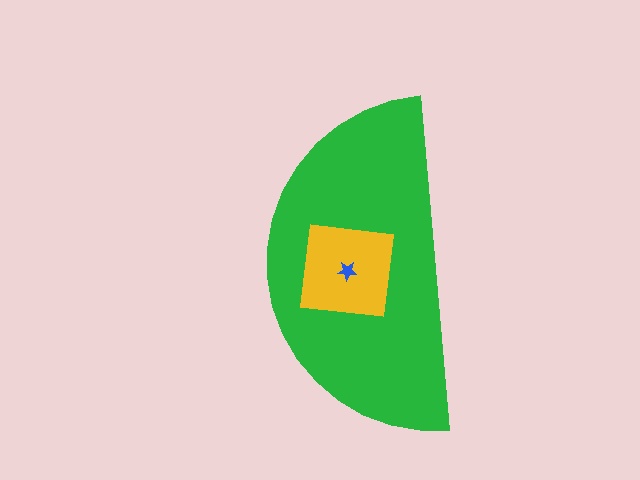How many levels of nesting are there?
3.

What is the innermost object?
The blue star.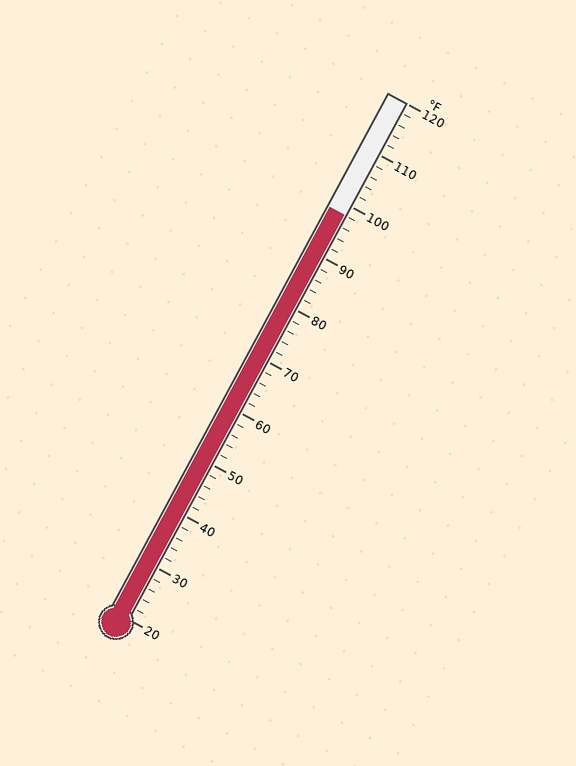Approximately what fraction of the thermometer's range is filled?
The thermometer is filled to approximately 80% of its range.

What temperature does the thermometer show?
The thermometer shows approximately 98°F.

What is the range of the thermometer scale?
The thermometer scale ranges from 20°F to 120°F.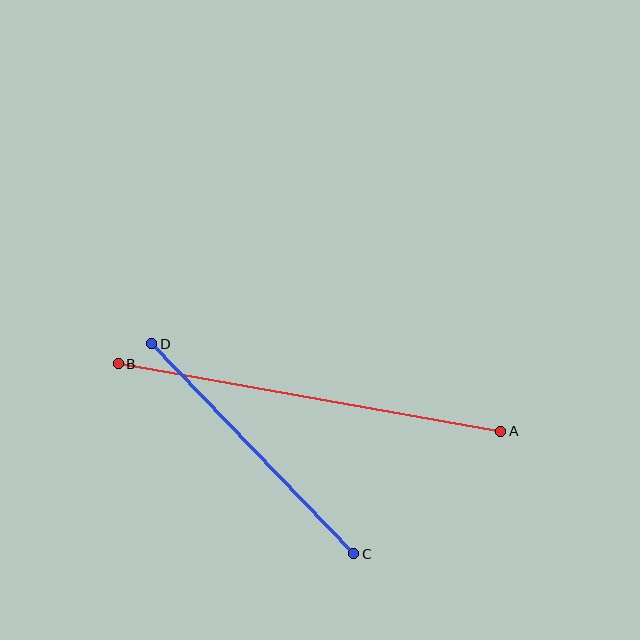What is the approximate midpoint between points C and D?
The midpoint is at approximately (253, 449) pixels.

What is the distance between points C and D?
The distance is approximately 291 pixels.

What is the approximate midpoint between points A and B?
The midpoint is at approximately (310, 398) pixels.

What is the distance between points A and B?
The distance is approximately 389 pixels.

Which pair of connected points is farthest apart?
Points A and B are farthest apart.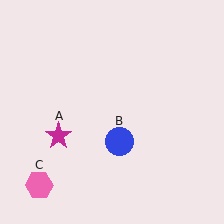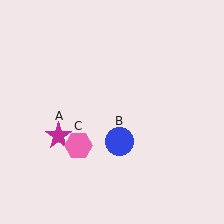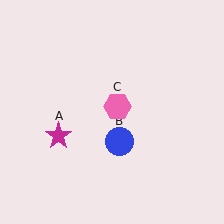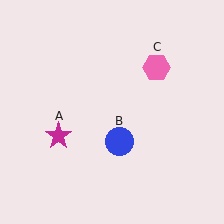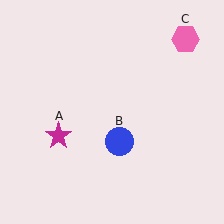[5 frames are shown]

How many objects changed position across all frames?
1 object changed position: pink hexagon (object C).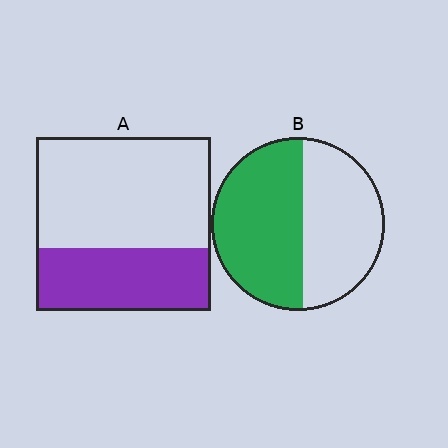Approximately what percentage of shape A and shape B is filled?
A is approximately 35% and B is approximately 55%.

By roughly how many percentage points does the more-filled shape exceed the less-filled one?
By roughly 15 percentage points (B over A).